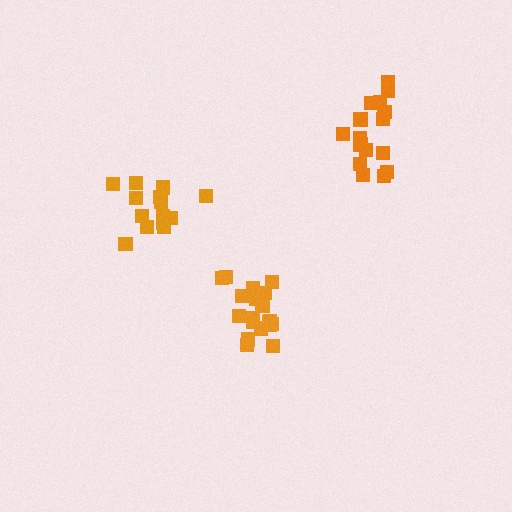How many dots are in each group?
Group 1: 14 dots, Group 2: 16 dots, Group 3: 19 dots (49 total).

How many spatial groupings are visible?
There are 3 spatial groupings.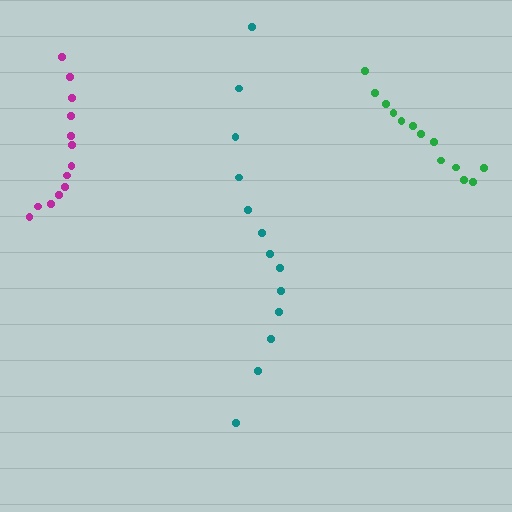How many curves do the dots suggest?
There are 3 distinct paths.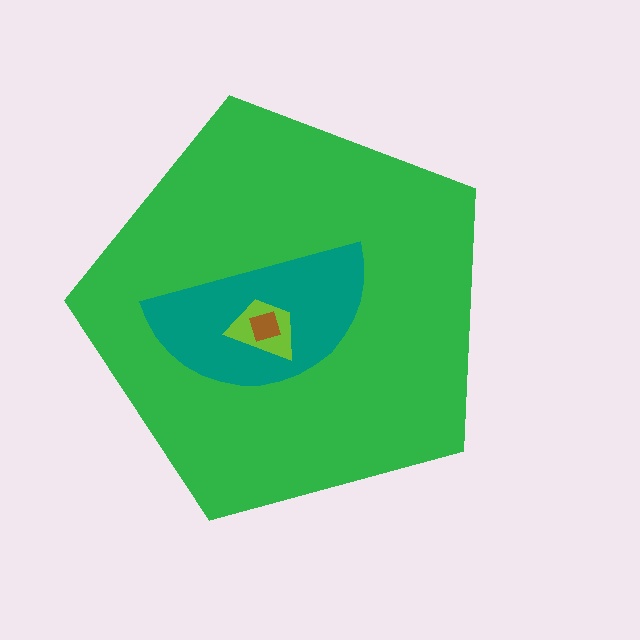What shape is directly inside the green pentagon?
The teal semicircle.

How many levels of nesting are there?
4.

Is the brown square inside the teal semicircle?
Yes.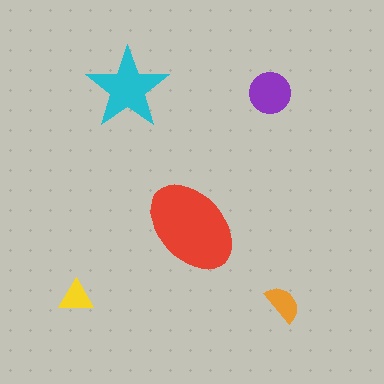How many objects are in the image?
There are 5 objects in the image.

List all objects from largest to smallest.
The red ellipse, the cyan star, the purple circle, the orange semicircle, the yellow triangle.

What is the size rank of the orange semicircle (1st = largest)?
4th.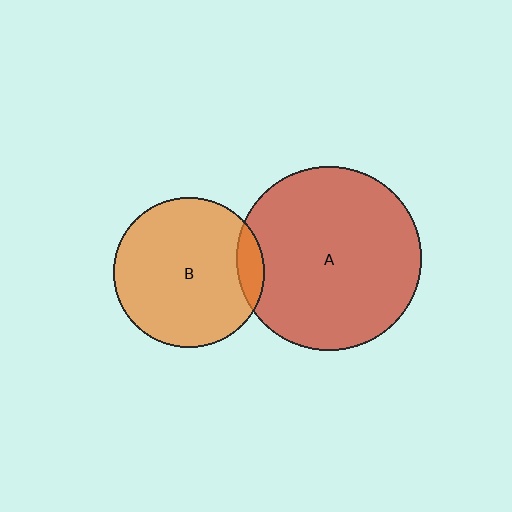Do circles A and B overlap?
Yes.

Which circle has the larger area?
Circle A (red).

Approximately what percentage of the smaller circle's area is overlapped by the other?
Approximately 10%.